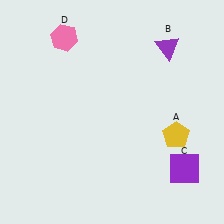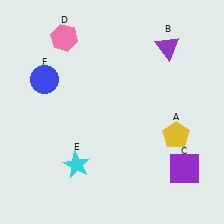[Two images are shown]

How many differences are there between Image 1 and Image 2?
There are 2 differences between the two images.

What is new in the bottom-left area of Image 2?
A cyan star (E) was added in the bottom-left area of Image 2.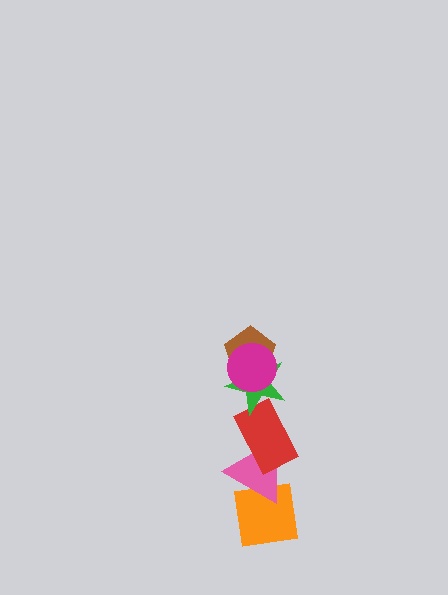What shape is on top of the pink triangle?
The red rectangle is on top of the pink triangle.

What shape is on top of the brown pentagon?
The magenta circle is on top of the brown pentagon.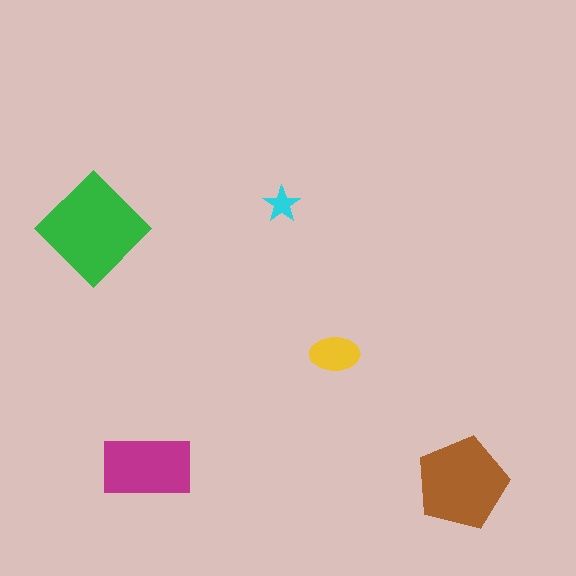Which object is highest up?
The cyan star is topmost.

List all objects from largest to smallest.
The green diamond, the brown pentagon, the magenta rectangle, the yellow ellipse, the cyan star.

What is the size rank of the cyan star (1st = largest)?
5th.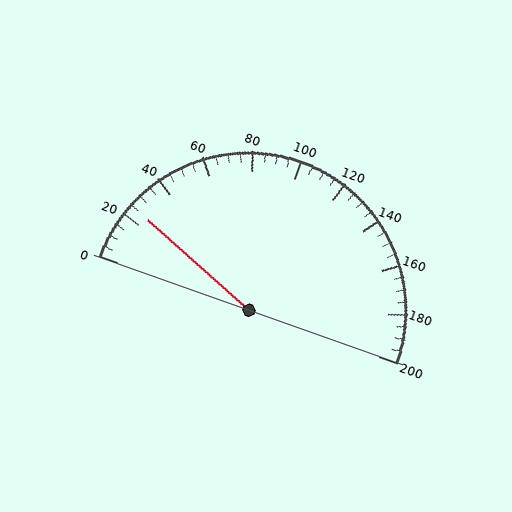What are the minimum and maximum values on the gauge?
The gauge ranges from 0 to 200.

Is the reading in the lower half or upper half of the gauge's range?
The reading is in the lower half of the range (0 to 200).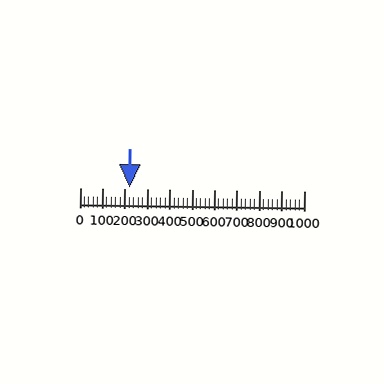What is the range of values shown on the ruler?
The ruler shows values from 0 to 1000.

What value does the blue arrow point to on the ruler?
The blue arrow points to approximately 220.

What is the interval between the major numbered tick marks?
The major tick marks are spaced 100 units apart.